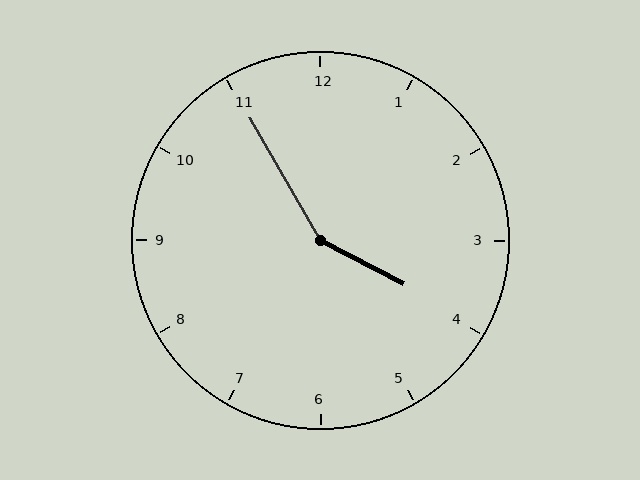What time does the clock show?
3:55.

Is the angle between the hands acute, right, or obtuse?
It is obtuse.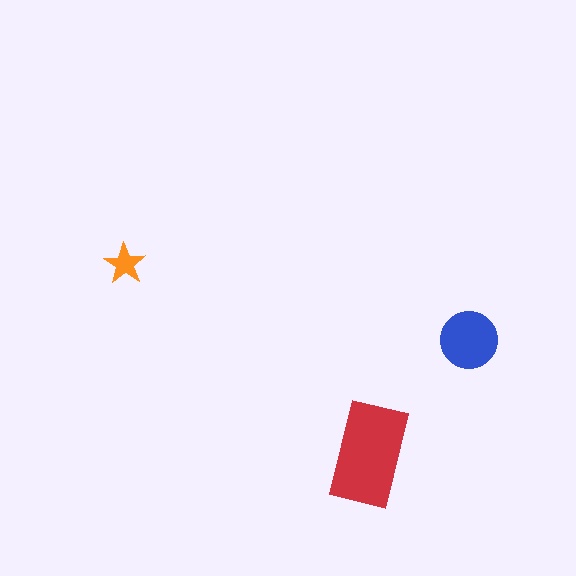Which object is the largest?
The red rectangle.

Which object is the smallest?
The orange star.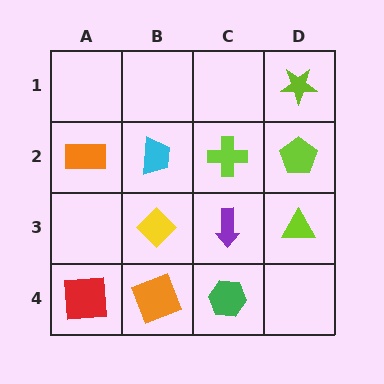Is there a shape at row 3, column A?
No, that cell is empty.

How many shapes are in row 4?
3 shapes.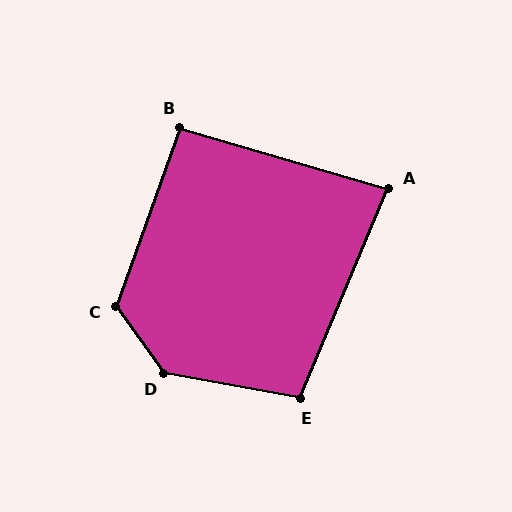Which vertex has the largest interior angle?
D, at approximately 136 degrees.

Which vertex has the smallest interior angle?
A, at approximately 83 degrees.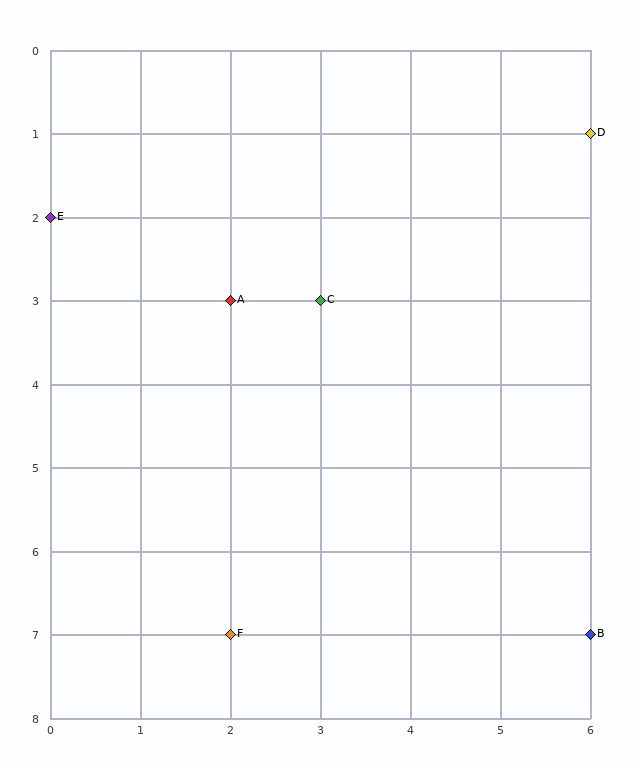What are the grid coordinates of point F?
Point F is at grid coordinates (2, 7).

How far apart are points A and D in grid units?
Points A and D are 4 columns and 2 rows apart (about 4.5 grid units diagonally).